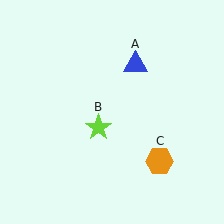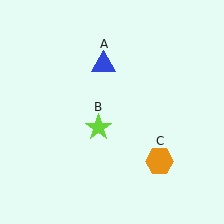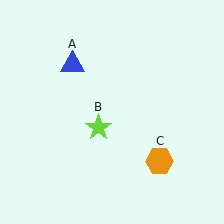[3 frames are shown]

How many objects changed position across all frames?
1 object changed position: blue triangle (object A).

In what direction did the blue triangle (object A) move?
The blue triangle (object A) moved left.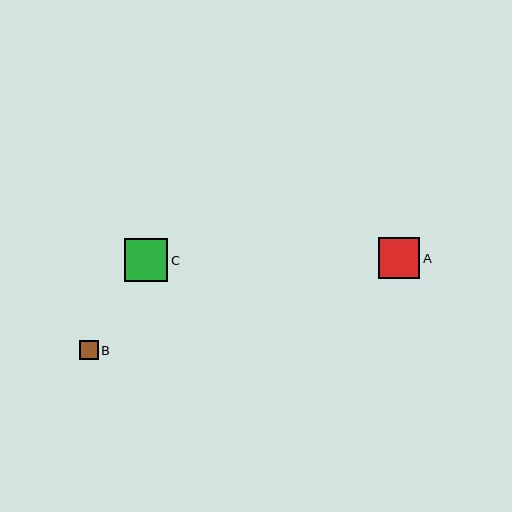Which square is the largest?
Square C is the largest with a size of approximately 44 pixels.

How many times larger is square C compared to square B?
Square C is approximately 2.4 times the size of square B.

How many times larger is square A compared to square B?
Square A is approximately 2.2 times the size of square B.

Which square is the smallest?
Square B is the smallest with a size of approximately 18 pixels.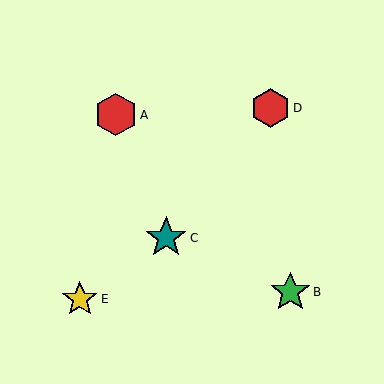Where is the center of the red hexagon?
The center of the red hexagon is at (270, 108).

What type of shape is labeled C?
Shape C is a teal star.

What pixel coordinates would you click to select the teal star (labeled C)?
Click at (166, 238) to select the teal star C.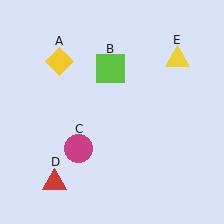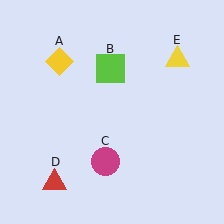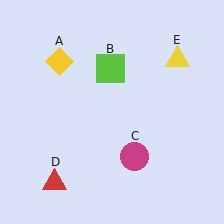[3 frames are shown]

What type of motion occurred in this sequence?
The magenta circle (object C) rotated counterclockwise around the center of the scene.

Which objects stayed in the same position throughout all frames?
Yellow diamond (object A) and lime square (object B) and red triangle (object D) and yellow triangle (object E) remained stationary.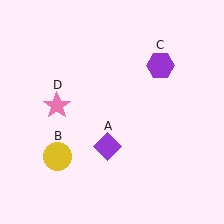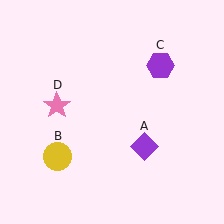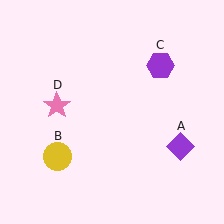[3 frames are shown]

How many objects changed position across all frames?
1 object changed position: purple diamond (object A).